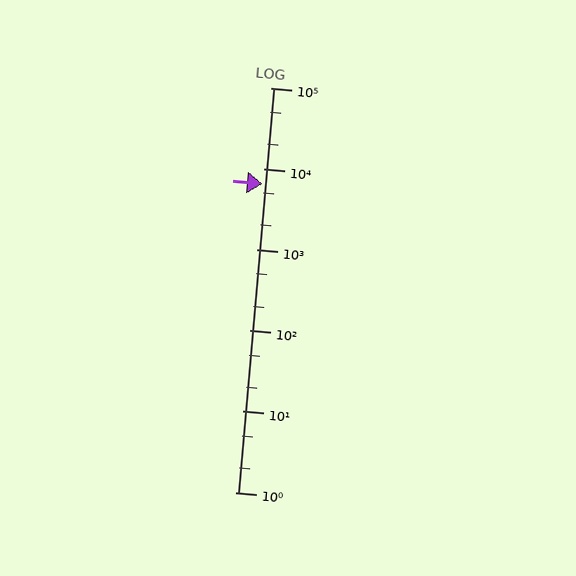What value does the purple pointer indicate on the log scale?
The pointer indicates approximately 6500.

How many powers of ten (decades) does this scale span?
The scale spans 5 decades, from 1 to 100000.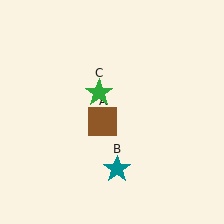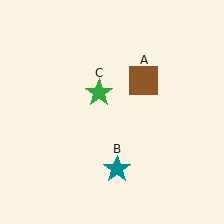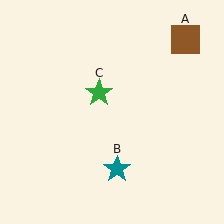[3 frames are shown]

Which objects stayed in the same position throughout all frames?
Teal star (object B) and green star (object C) remained stationary.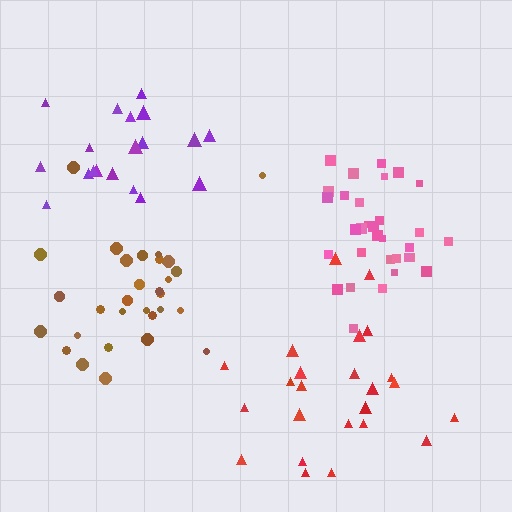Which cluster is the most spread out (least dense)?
Red.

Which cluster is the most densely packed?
Pink.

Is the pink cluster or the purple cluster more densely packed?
Pink.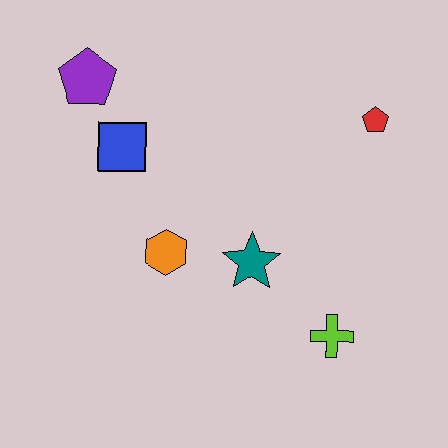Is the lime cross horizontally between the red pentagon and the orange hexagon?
Yes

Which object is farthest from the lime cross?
The purple pentagon is farthest from the lime cross.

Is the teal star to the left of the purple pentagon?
No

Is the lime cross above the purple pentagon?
No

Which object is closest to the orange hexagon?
The teal star is closest to the orange hexagon.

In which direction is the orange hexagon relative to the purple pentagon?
The orange hexagon is below the purple pentagon.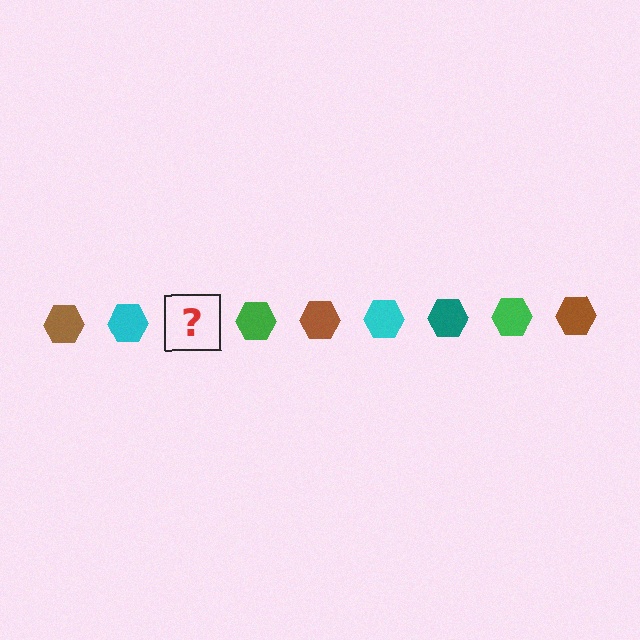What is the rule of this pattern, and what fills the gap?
The rule is that the pattern cycles through brown, cyan, teal, green hexagons. The gap should be filled with a teal hexagon.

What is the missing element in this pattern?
The missing element is a teal hexagon.